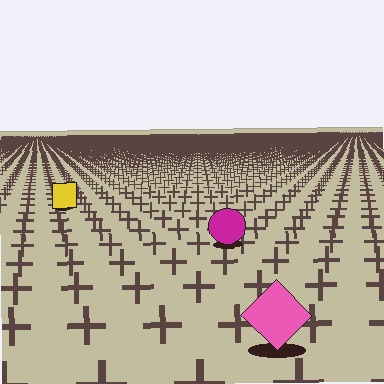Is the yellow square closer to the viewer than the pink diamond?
No. The pink diamond is closer — you can tell from the texture gradient: the ground texture is coarser near it.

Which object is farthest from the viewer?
The yellow square is farthest from the viewer. It appears smaller and the ground texture around it is denser.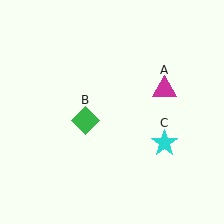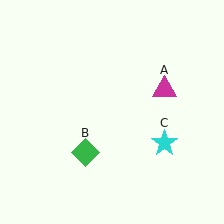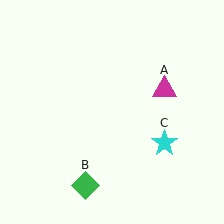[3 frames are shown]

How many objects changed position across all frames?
1 object changed position: green diamond (object B).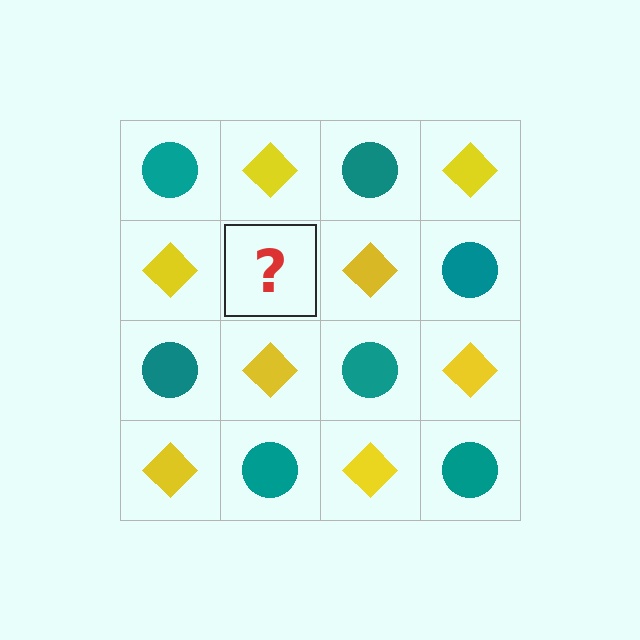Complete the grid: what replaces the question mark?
The question mark should be replaced with a teal circle.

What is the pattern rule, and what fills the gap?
The rule is that it alternates teal circle and yellow diamond in a checkerboard pattern. The gap should be filled with a teal circle.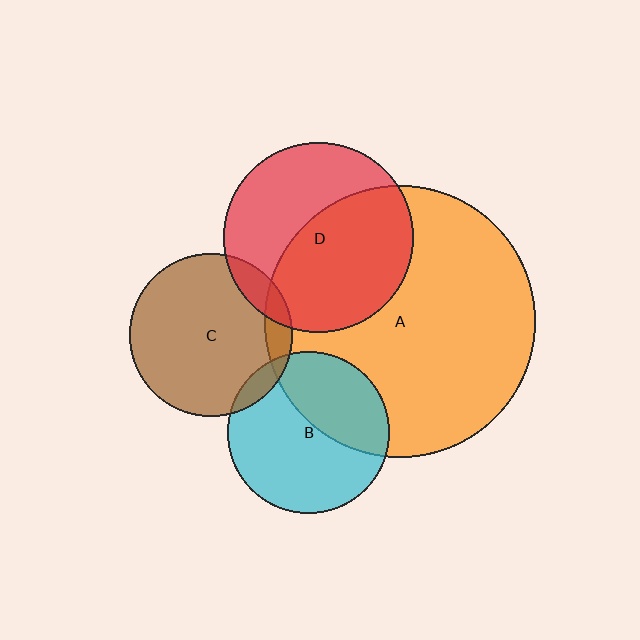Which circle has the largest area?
Circle A (orange).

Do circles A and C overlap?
Yes.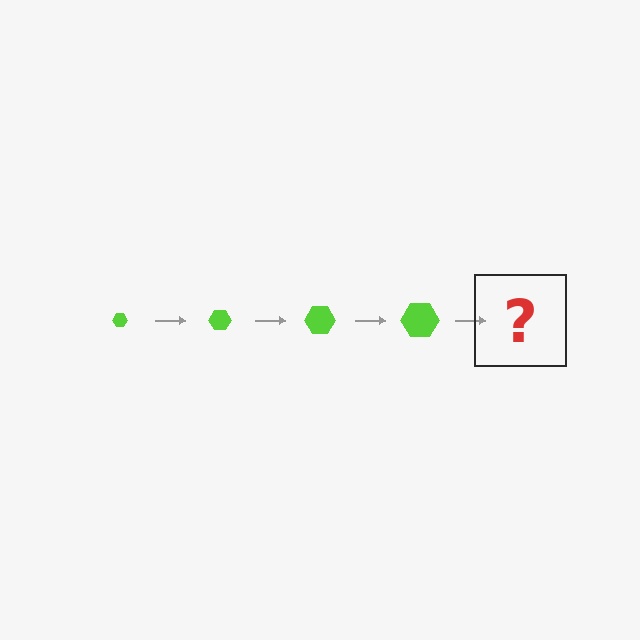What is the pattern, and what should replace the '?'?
The pattern is that the hexagon gets progressively larger each step. The '?' should be a lime hexagon, larger than the previous one.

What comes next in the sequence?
The next element should be a lime hexagon, larger than the previous one.